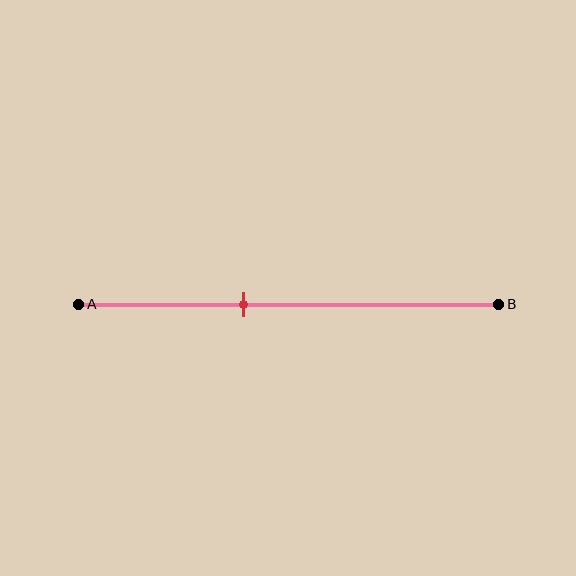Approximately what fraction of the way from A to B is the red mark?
The red mark is approximately 40% of the way from A to B.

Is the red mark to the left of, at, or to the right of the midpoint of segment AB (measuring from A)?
The red mark is to the left of the midpoint of segment AB.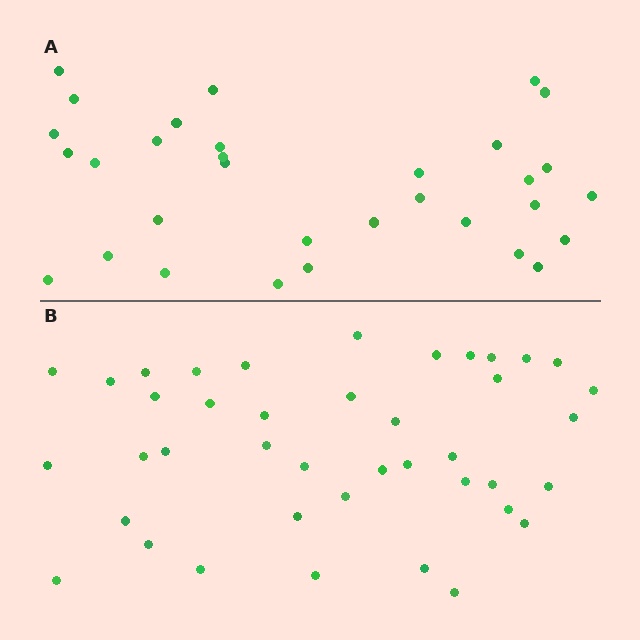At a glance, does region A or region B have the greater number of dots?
Region B (the bottom region) has more dots.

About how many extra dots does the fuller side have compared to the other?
Region B has roughly 8 or so more dots than region A.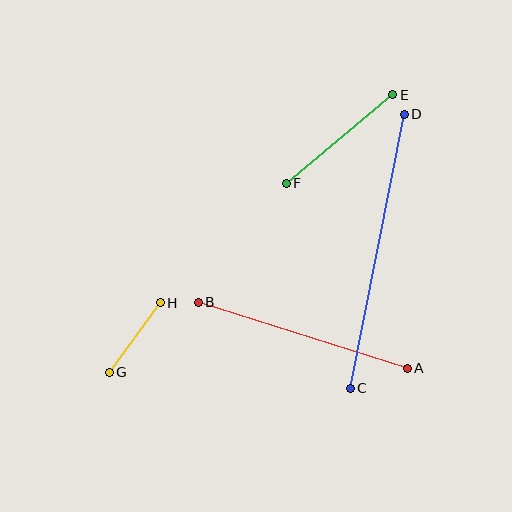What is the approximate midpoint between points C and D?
The midpoint is at approximately (377, 251) pixels.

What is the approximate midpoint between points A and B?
The midpoint is at approximately (303, 335) pixels.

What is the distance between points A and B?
The distance is approximately 219 pixels.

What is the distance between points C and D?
The distance is approximately 280 pixels.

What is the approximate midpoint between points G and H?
The midpoint is at approximately (135, 337) pixels.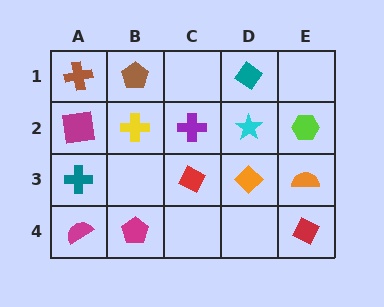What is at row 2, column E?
A lime hexagon.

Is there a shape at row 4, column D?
No, that cell is empty.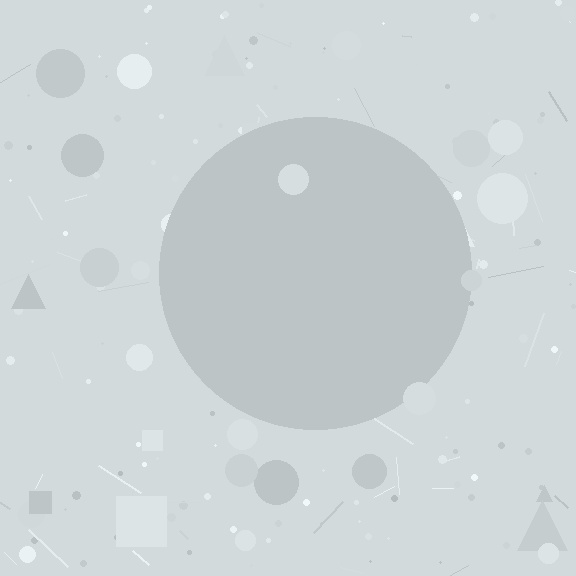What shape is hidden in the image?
A circle is hidden in the image.